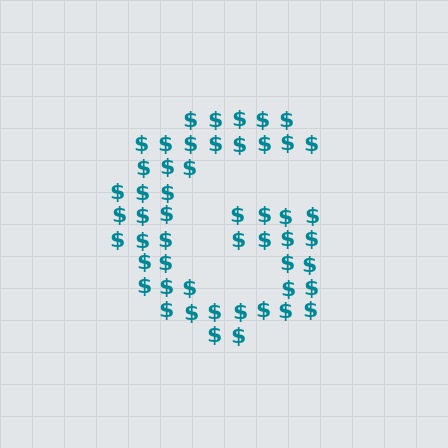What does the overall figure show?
The overall figure shows the letter G.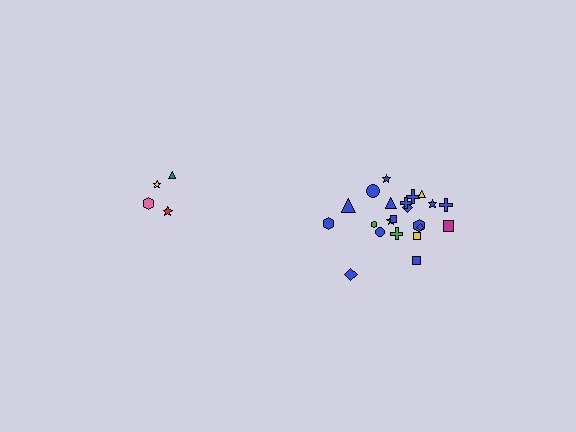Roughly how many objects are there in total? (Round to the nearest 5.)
Roughly 25 objects in total.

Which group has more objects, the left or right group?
The right group.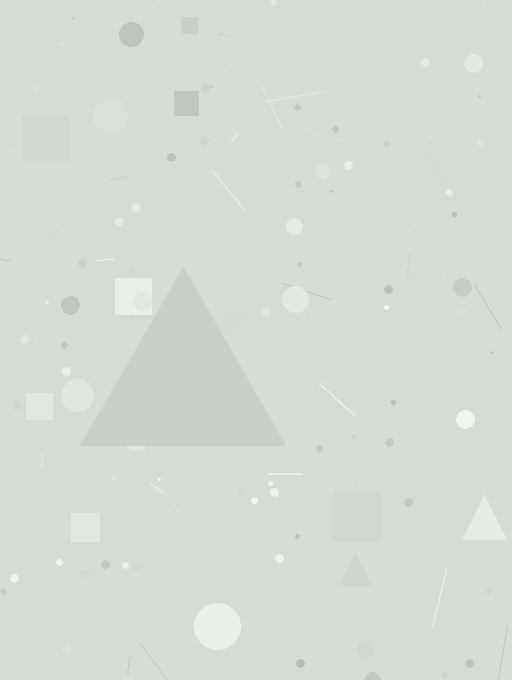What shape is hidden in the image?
A triangle is hidden in the image.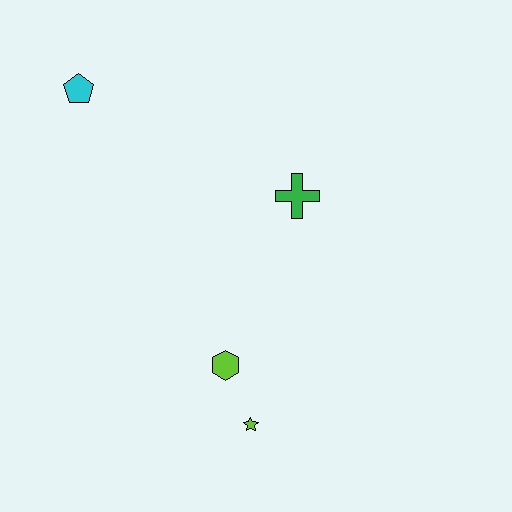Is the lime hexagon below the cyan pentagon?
Yes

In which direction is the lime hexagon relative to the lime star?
The lime hexagon is above the lime star.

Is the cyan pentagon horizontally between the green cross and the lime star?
No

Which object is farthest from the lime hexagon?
The cyan pentagon is farthest from the lime hexagon.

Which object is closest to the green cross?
The lime hexagon is closest to the green cross.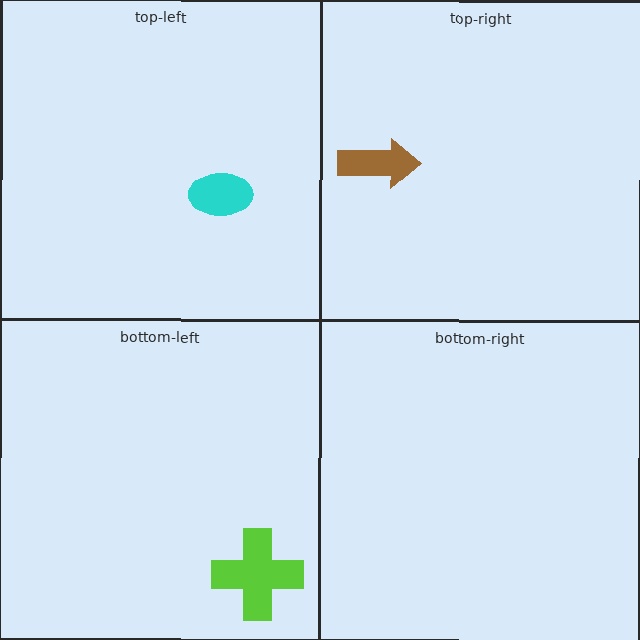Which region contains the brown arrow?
The top-right region.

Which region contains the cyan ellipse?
The top-left region.